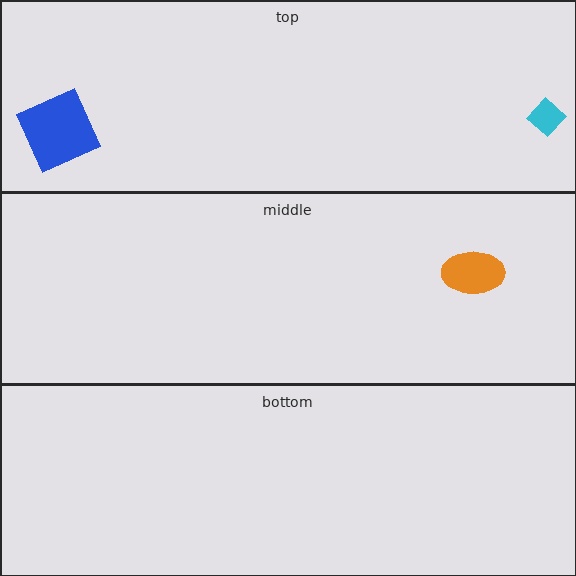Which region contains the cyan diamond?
The top region.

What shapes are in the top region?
The cyan diamond, the blue square.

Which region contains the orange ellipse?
The middle region.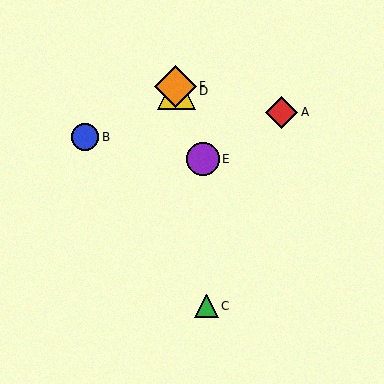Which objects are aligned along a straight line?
Objects D, E, F are aligned along a straight line.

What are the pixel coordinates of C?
Object C is at (206, 306).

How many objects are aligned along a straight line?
3 objects (D, E, F) are aligned along a straight line.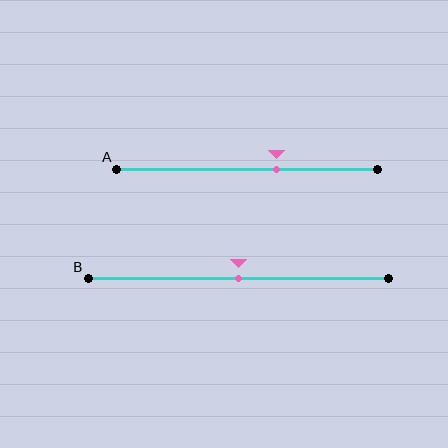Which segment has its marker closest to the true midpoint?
Segment B has its marker closest to the true midpoint.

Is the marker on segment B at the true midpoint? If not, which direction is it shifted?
Yes, the marker on segment B is at the true midpoint.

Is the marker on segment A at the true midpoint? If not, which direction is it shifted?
No, the marker on segment A is shifted to the right by about 11% of the segment length.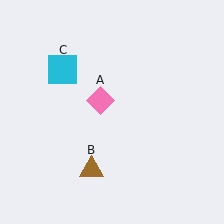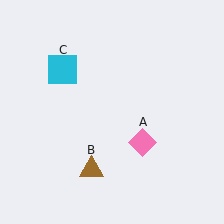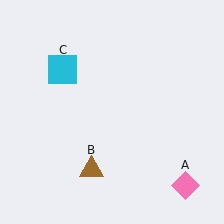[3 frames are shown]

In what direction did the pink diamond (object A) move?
The pink diamond (object A) moved down and to the right.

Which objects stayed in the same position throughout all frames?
Brown triangle (object B) and cyan square (object C) remained stationary.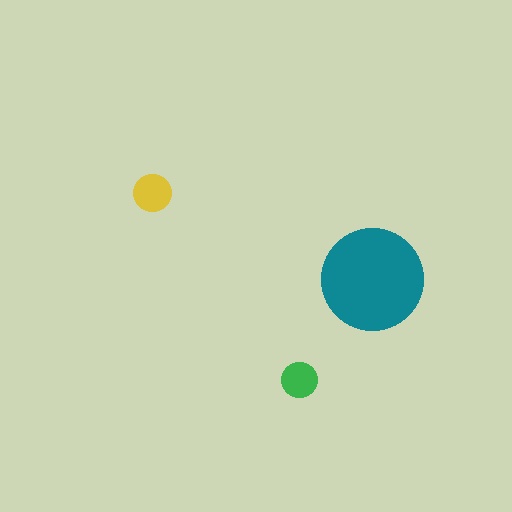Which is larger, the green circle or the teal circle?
The teal one.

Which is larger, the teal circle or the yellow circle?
The teal one.